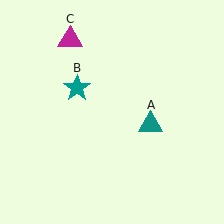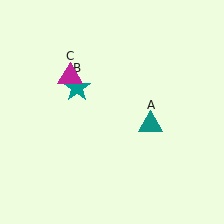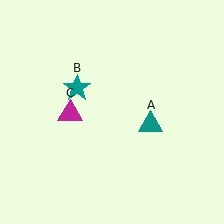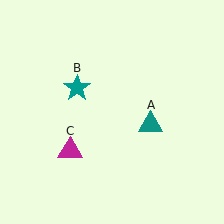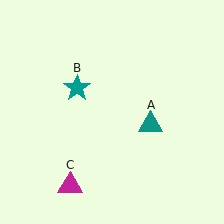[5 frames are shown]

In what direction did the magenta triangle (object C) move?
The magenta triangle (object C) moved down.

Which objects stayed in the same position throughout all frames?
Teal triangle (object A) and teal star (object B) remained stationary.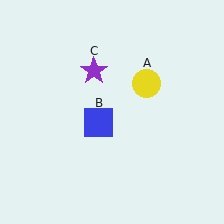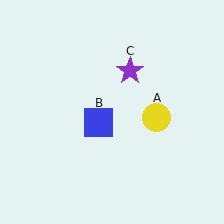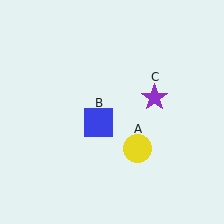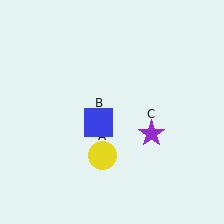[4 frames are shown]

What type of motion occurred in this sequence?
The yellow circle (object A), purple star (object C) rotated clockwise around the center of the scene.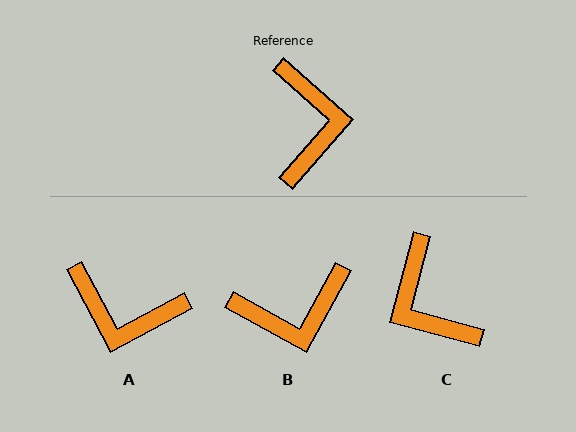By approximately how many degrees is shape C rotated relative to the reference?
Approximately 153 degrees clockwise.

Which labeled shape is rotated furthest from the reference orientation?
C, about 153 degrees away.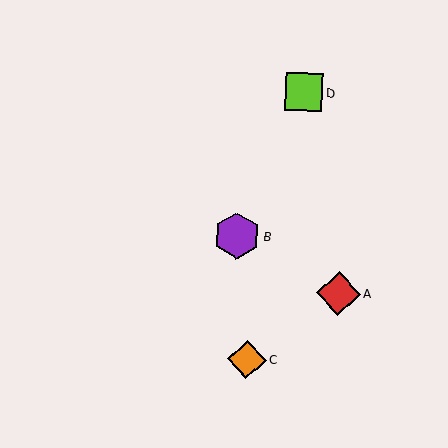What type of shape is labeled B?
Shape B is a purple hexagon.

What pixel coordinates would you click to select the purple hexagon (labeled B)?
Click at (237, 236) to select the purple hexagon B.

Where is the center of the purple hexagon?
The center of the purple hexagon is at (237, 236).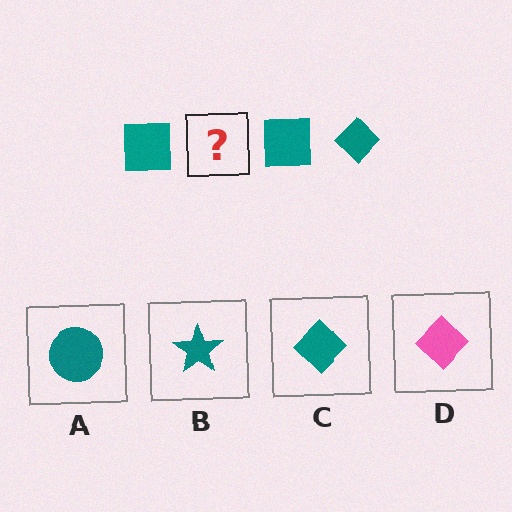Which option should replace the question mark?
Option C.